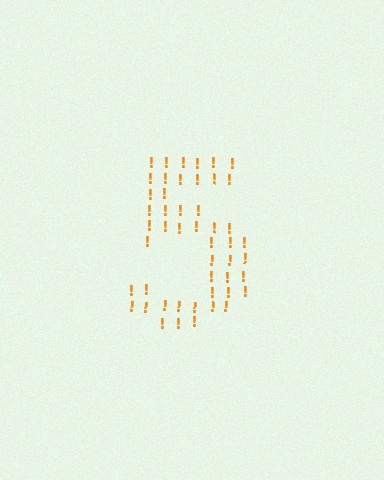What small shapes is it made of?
It is made of small exclamation marks.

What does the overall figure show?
The overall figure shows the digit 5.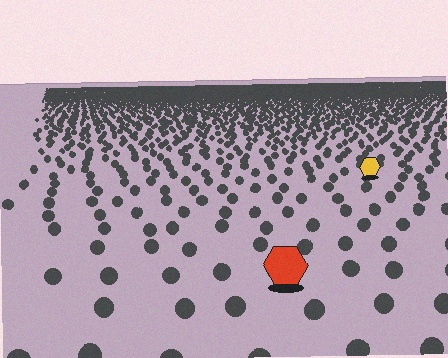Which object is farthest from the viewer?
The yellow hexagon is farthest from the viewer. It appears smaller and the ground texture around it is denser.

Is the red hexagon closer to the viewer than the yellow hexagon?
Yes. The red hexagon is closer — you can tell from the texture gradient: the ground texture is coarser near it.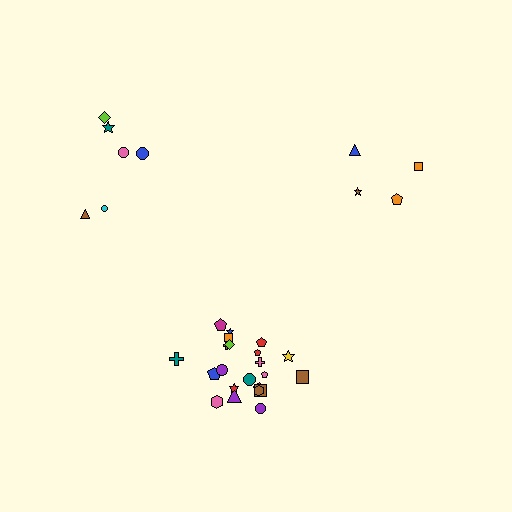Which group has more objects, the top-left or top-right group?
The top-left group.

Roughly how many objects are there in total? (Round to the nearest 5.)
Roughly 30 objects in total.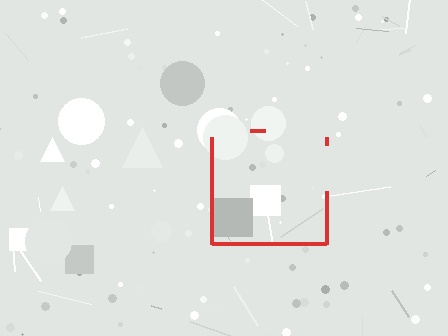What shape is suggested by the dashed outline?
The dashed outline suggests a square.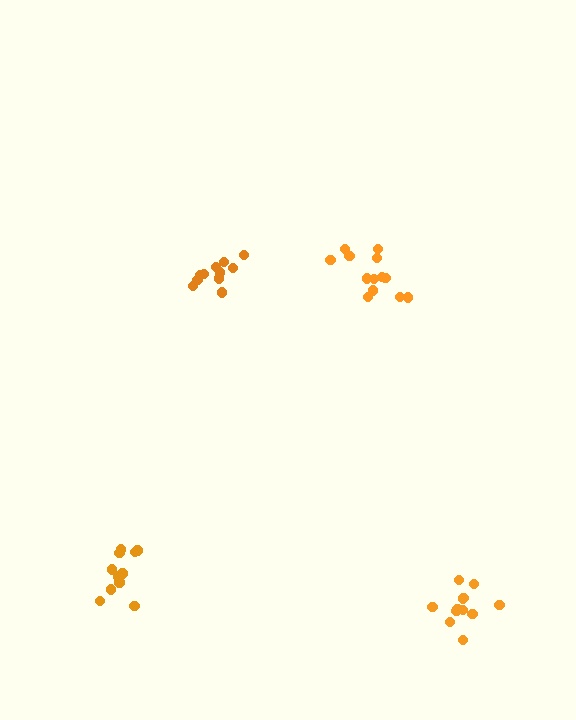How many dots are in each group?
Group 1: 11 dots, Group 2: 11 dots, Group 3: 13 dots, Group 4: 12 dots (47 total).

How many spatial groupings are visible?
There are 4 spatial groupings.